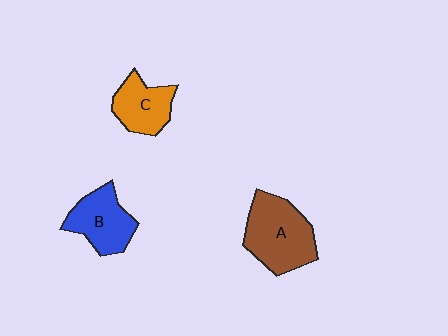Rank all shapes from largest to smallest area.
From largest to smallest: A (brown), B (blue), C (orange).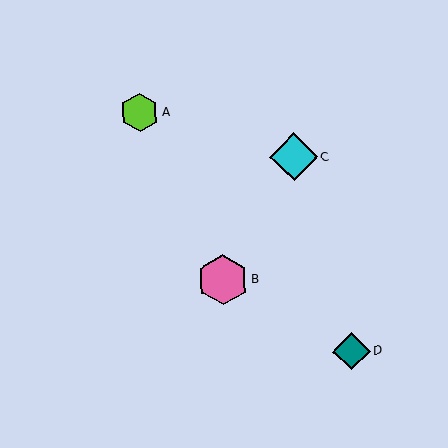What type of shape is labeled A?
Shape A is a lime hexagon.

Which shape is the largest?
The pink hexagon (labeled B) is the largest.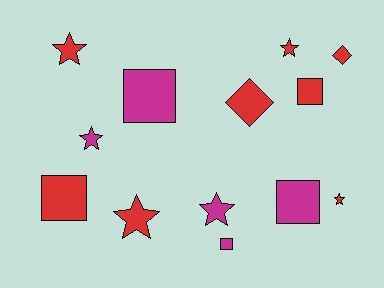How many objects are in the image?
There are 13 objects.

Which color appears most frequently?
Red, with 8 objects.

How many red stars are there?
There are 4 red stars.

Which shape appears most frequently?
Star, with 6 objects.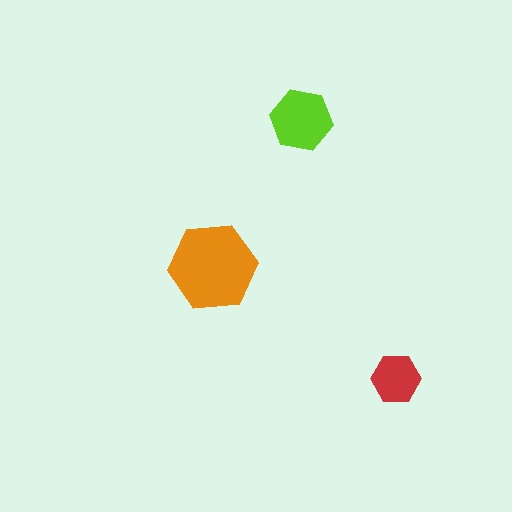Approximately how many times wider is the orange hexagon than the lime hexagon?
About 1.5 times wider.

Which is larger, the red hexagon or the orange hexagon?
The orange one.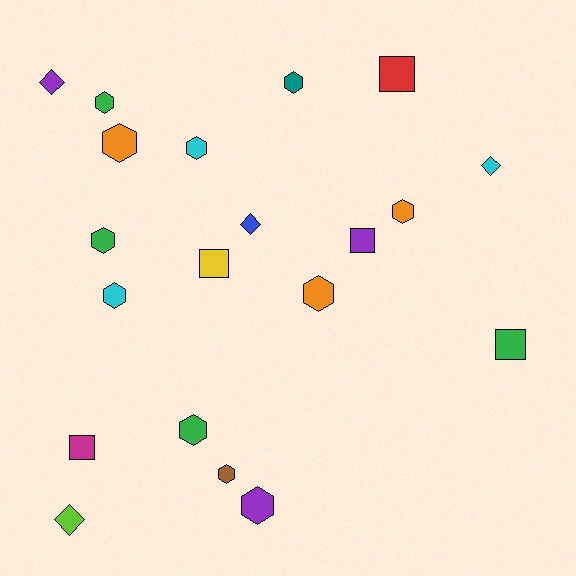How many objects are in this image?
There are 20 objects.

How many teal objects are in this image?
There is 1 teal object.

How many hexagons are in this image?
There are 11 hexagons.